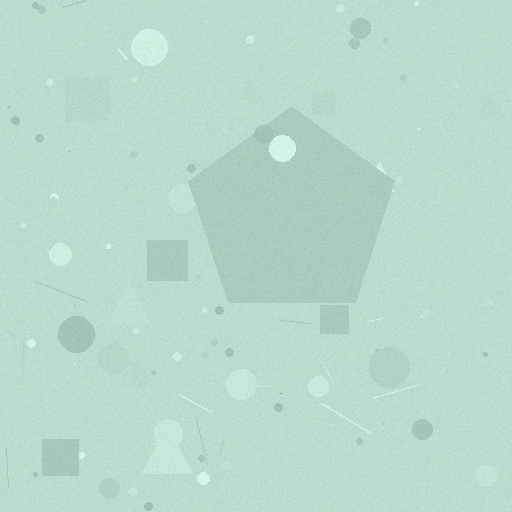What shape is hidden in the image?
A pentagon is hidden in the image.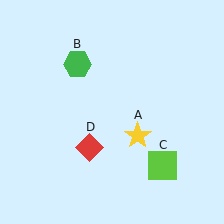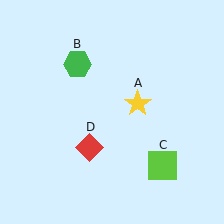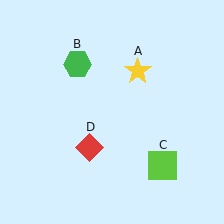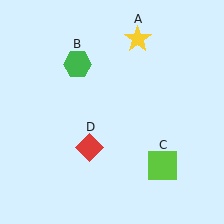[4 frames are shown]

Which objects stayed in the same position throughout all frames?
Green hexagon (object B) and lime square (object C) and red diamond (object D) remained stationary.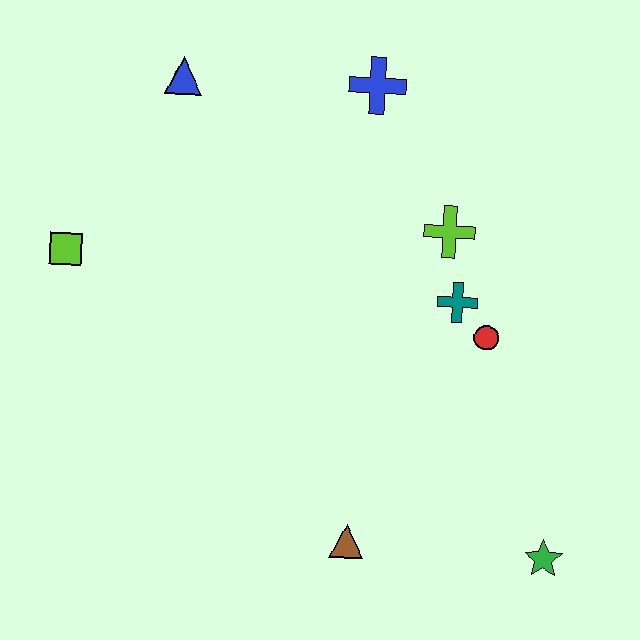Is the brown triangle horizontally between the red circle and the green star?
No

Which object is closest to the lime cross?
The teal cross is closest to the lime cross.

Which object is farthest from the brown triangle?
The blue triangle is farthest from the brown triangle.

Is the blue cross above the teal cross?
Yes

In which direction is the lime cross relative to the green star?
The lime cross is above the green star.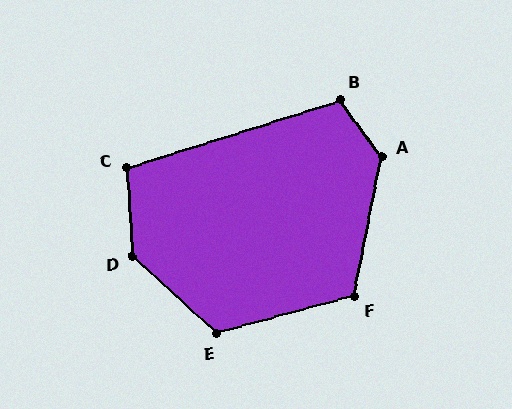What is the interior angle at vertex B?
Approximately 108 degrees (obtuse).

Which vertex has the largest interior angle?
D, at approximately 136 degrees.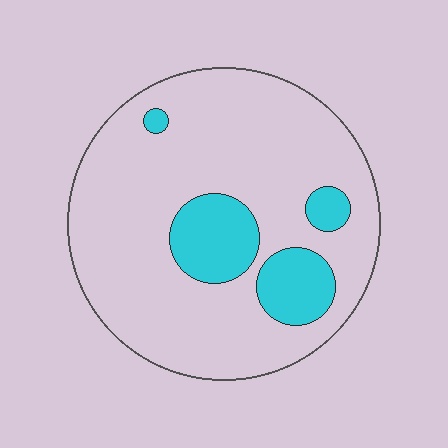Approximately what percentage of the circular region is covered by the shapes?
Approximately 20%.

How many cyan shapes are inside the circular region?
4.